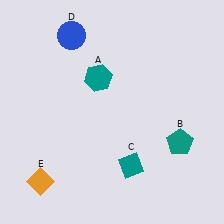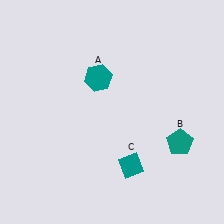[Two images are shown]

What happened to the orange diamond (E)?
The orange diamond (E) was removed in Image 2. It was in the bottom-left area of Image 1.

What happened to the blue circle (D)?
The blue circle (D) was removed in Image 2. It was in the top-left area of Image 1.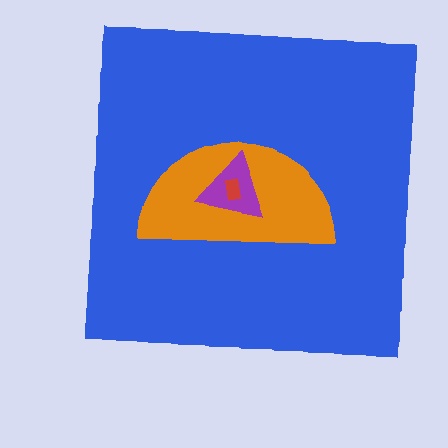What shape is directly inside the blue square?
The orange semicircle.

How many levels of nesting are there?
4.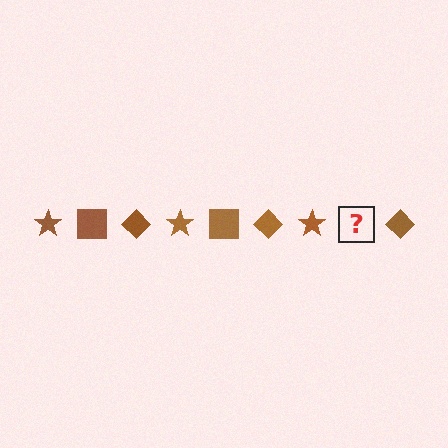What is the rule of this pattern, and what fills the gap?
The rule is that the pattern cycles through star, square, diamond shapes in brown. The gap should be filled with a brown square.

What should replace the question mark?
The question mark should be replaced with a brown square.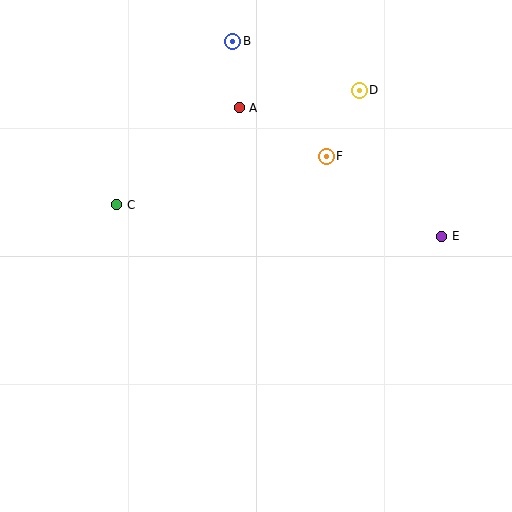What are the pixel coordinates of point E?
Point E is at (442, 236).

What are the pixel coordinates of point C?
Point C is at (117, 205).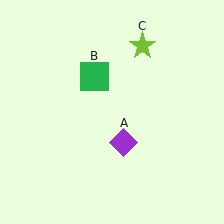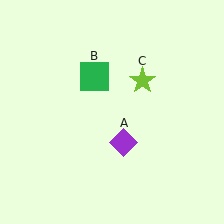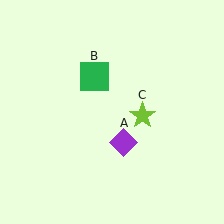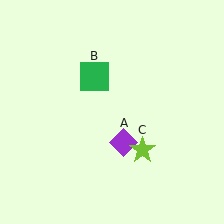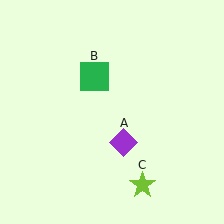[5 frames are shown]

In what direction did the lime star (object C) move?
The lime star (object C) moved down.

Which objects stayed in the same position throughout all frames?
Purple diamond (object A) and green square (object B) remained stationary.